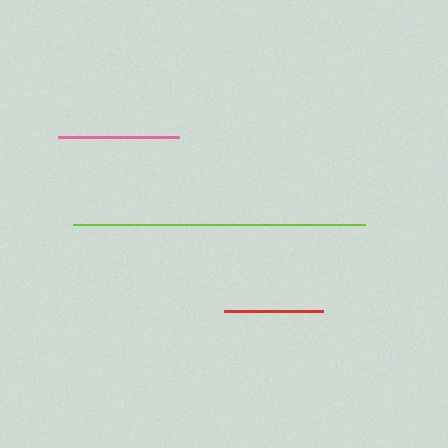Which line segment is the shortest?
The red line is the shortest at approximately 99 pixels.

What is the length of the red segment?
The red segment is approximately 99 pixels long.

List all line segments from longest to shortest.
From longest to shortest: lime, pink, red.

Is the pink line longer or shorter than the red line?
The pink line is longer than the red line.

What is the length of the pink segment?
The pink segment is approximately 121 pixels long.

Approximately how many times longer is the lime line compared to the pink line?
The lime line is approximately 2.4 times the length of the pink line.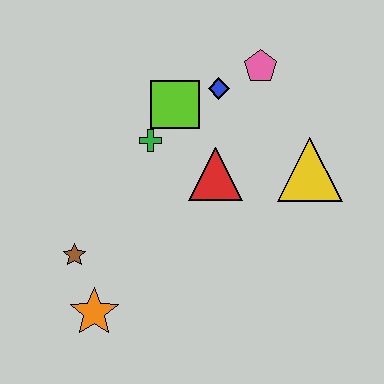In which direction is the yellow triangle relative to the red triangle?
The yellow triangle is to the right of the red triangle.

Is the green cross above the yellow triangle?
Yes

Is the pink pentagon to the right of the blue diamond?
Yes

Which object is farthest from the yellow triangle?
The orange star is farthest from the yellow triangle.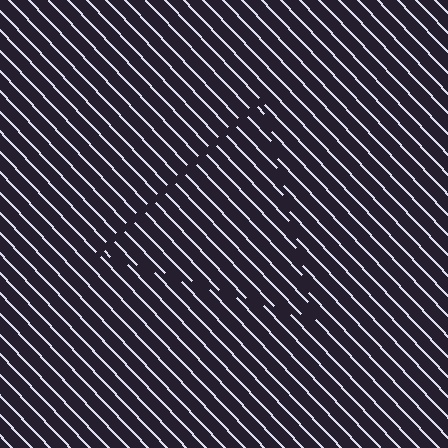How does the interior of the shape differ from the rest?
The interior of the shape contains the same grating, shifted by half a period — the contour is defined by the phase discontinuity where line-ends from the inner and outer gratings abut.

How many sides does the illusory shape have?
3 sides — the line-ends trace a triangle.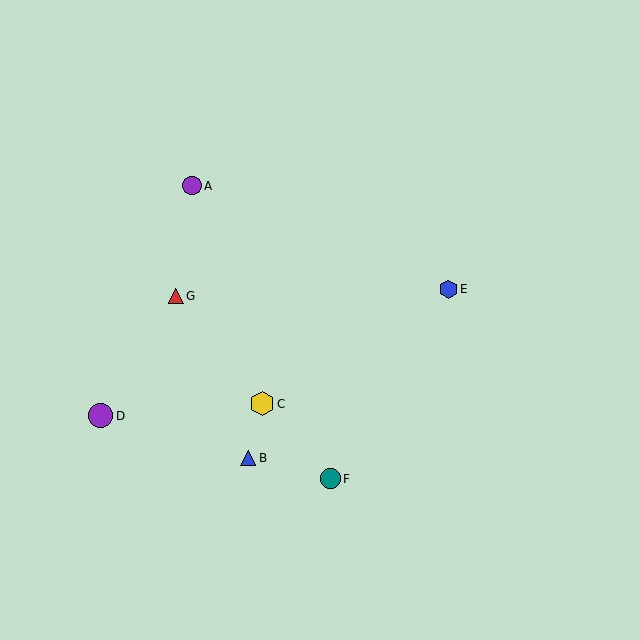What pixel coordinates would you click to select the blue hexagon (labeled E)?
Click at (448, 289) to select the blue hexagon E.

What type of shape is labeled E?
Shape E is a blue hexagon.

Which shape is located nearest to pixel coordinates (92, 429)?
The purple circle (labeled D) at (101, 416) is nearest to that location.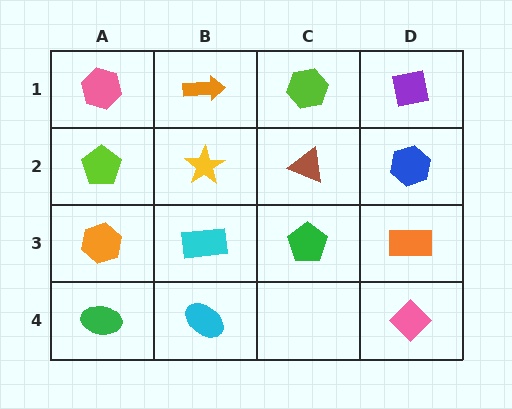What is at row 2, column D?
A blue hexagon.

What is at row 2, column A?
A lime pentagon.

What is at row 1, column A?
A pink hexagon.